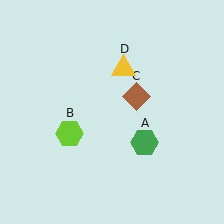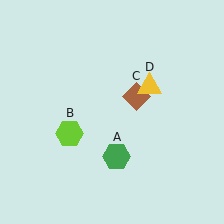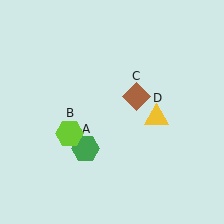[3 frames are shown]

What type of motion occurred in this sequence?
The green hexagon (object A), yellow triangle (object D) rotated clockwise around the center of the scene.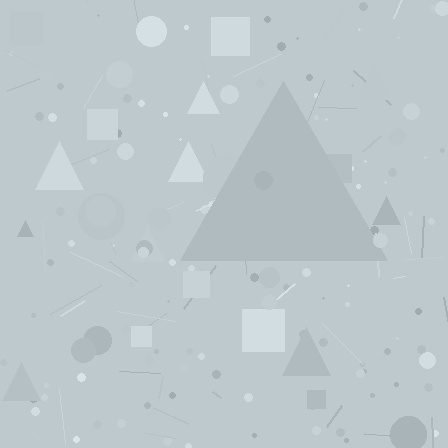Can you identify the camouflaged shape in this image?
The camouflaged shape is a triangle.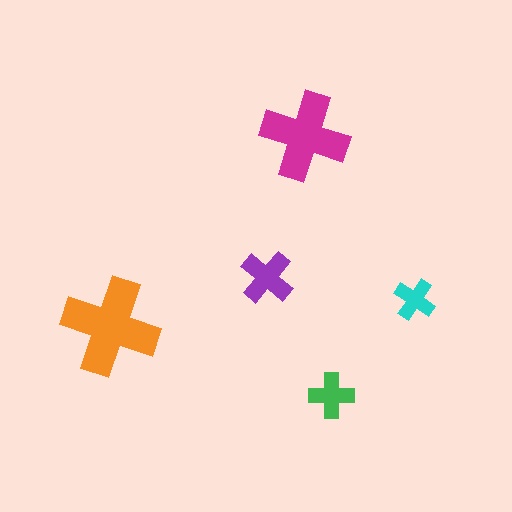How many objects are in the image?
There are 5 objects in the image.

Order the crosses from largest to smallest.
the orange one, the magenta one, the purple one, the green one, the cyan one.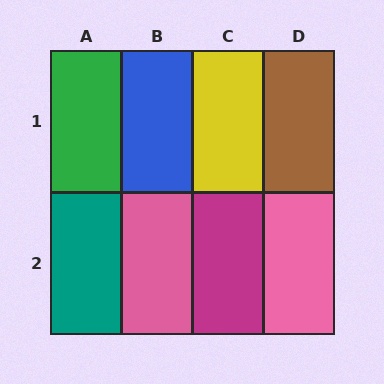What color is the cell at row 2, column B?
Pink.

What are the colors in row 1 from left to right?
Green, blue, yellow, brown.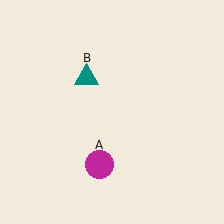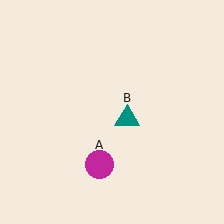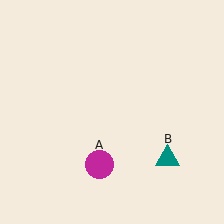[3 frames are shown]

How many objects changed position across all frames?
1 object changed position: teal triangle (object B).